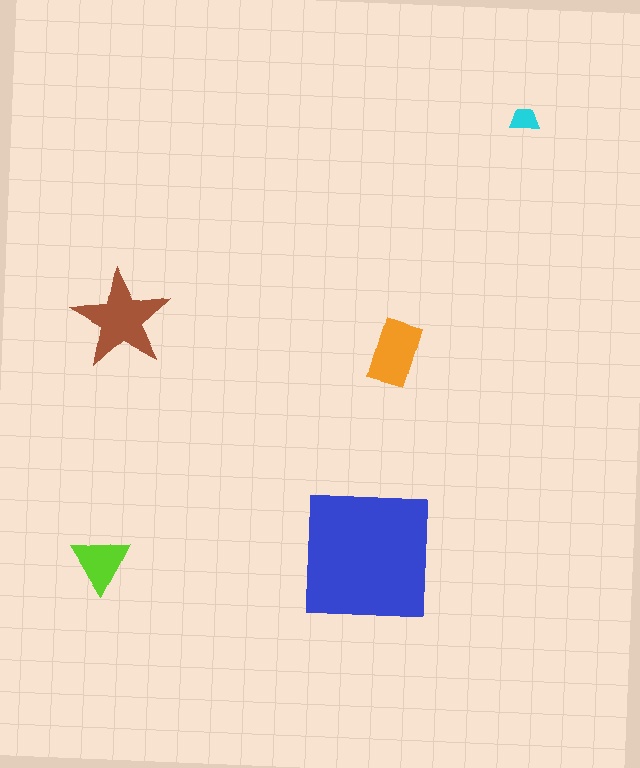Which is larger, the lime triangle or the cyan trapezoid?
The lime triangle.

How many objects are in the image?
There are 5 objects in the image.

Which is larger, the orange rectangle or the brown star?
The brown star.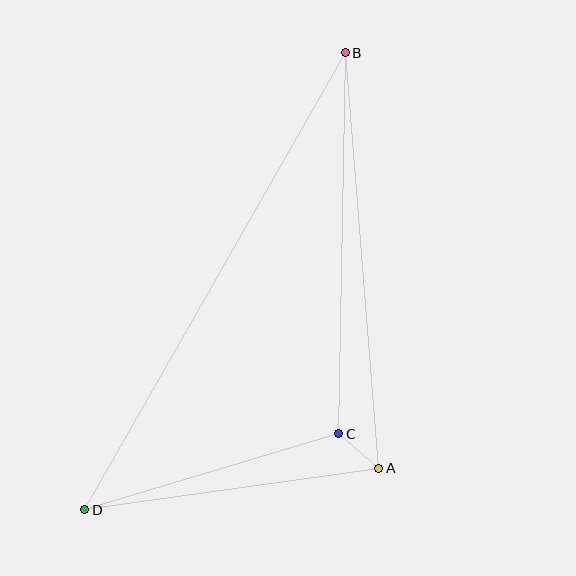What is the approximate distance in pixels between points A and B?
The distance between A and B is approximately 417 pixels.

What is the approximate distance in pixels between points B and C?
The distance between B and C is approximately 381 pixels.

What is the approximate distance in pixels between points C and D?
The distance between C and D is approximately 266 pixels.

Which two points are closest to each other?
Points A and C are closest to each other.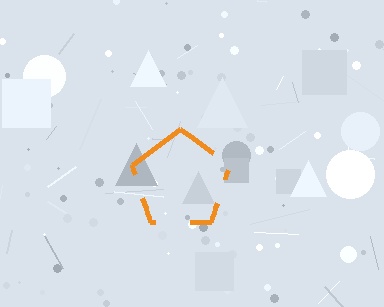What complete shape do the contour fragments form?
The contour fragments form a pentagon.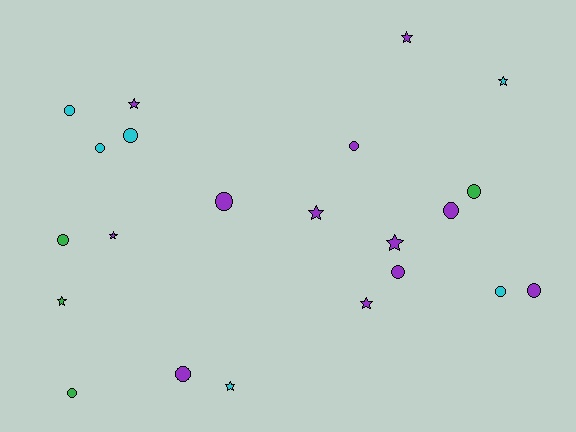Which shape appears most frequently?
Circle, with 13 objects.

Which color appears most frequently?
Purple, with 12 objects.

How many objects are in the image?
There are 22 objects.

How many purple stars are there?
There are 6 purple stars.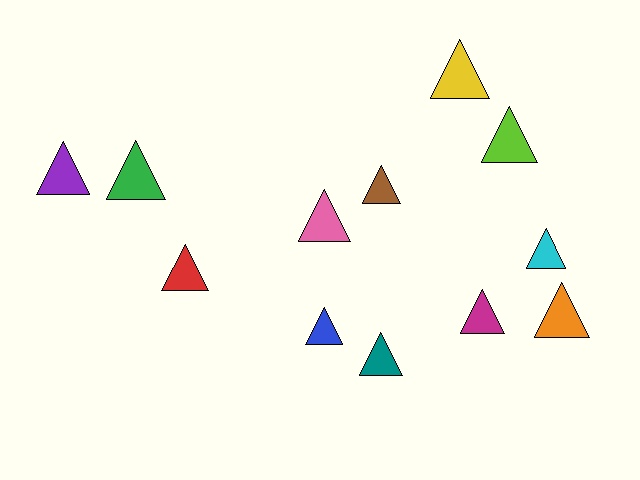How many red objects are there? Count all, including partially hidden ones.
There is 1 red object.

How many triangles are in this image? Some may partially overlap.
There are 12 triangles.